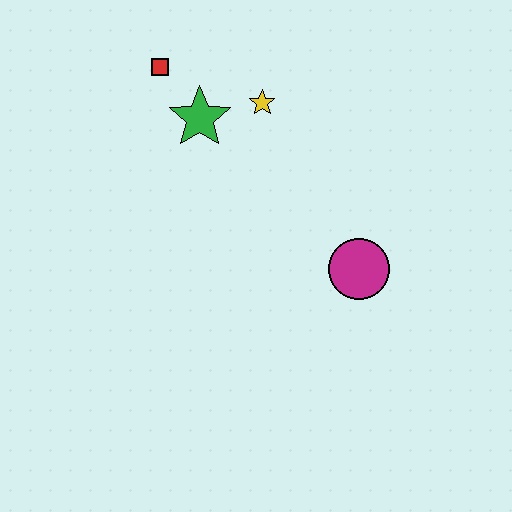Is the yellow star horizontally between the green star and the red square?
No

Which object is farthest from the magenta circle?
The red square is farthest from the magenta circle.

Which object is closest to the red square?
The green star is closest to the red square.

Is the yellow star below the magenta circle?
No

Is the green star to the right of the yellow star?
No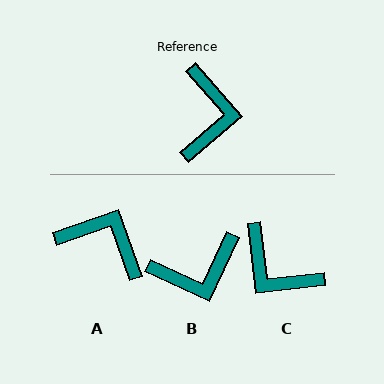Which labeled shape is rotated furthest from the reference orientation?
C, about 124 degrees away.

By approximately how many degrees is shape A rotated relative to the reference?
Approximately 69 degrees counter-clockwise.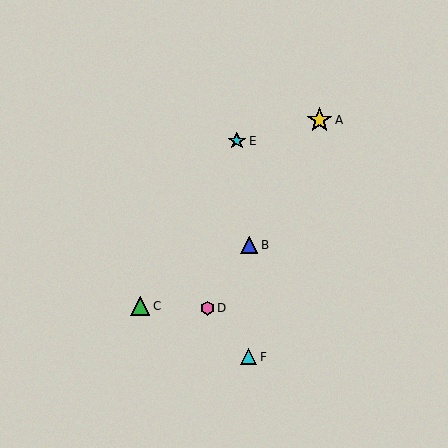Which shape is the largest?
The yellow star (labeled A) is the largest.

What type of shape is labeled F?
Shape F is a cyan triangle.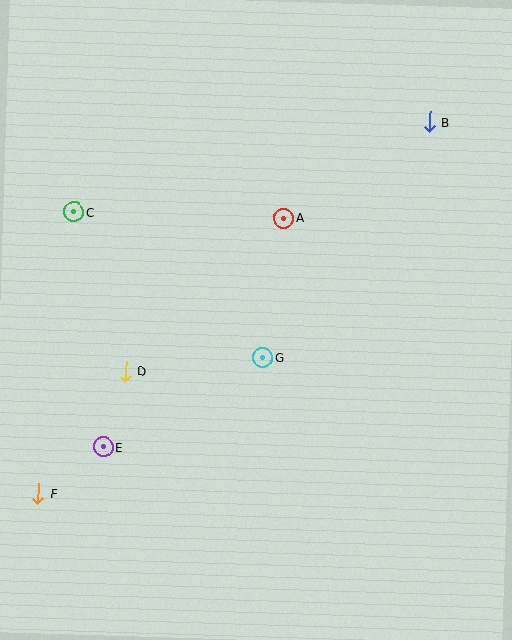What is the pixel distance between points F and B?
The distance between F and B is 539 pixels.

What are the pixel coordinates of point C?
Point C is at (74, 212).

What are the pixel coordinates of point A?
Point A is at (284, 218).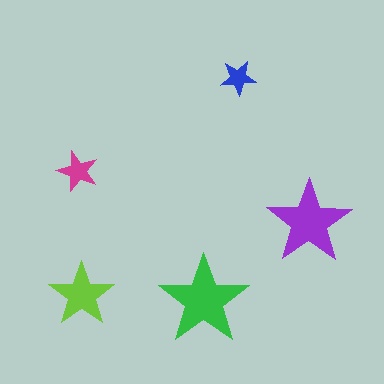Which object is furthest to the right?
The purple star is rightmost.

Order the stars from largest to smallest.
the green one, the purple one, the lime one, the magenta one, the blue one.